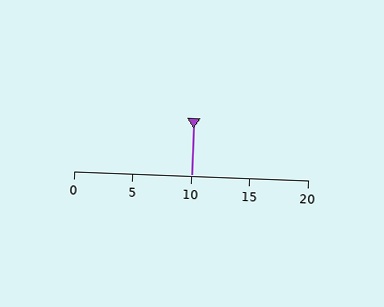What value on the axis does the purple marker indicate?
The marker indicates approximately 10.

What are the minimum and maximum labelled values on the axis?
The axis runs from 0 to 20.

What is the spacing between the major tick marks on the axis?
The major ticks are spaced 5 apart.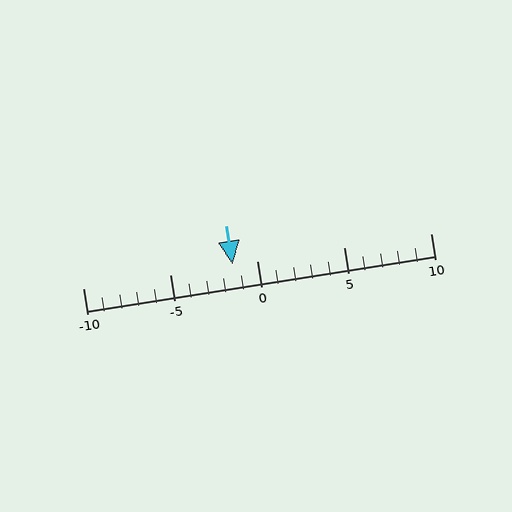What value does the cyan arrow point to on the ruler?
The cyan arrow points to approximately -1.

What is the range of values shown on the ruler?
The ruler shows values from -10 to 10.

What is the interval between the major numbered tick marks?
The major tick marks are spaced 5 units apart.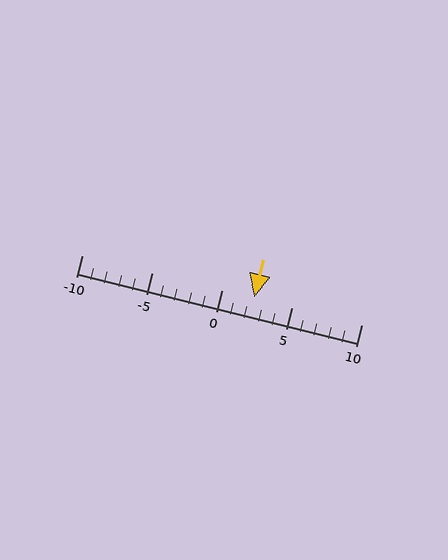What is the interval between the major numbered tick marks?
The major tick marks are spaced 5 units apart.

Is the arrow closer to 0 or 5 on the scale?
The arrow is closer to 0.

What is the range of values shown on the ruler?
The ruler shows values from -10 to 10.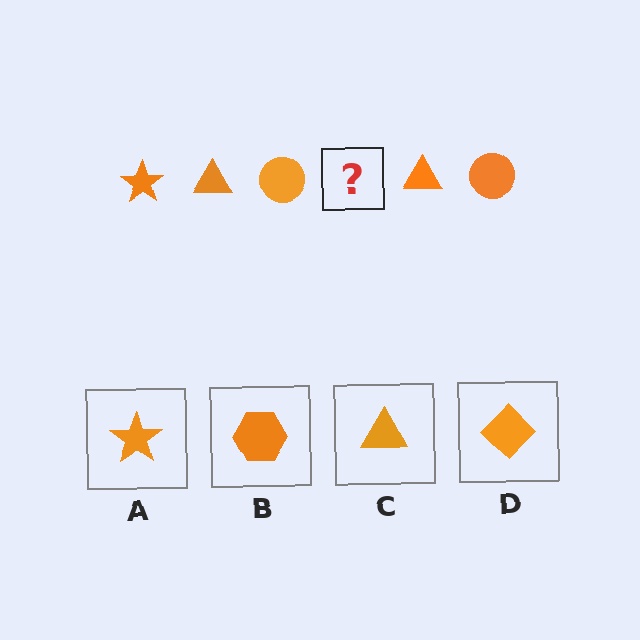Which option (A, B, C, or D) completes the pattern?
A.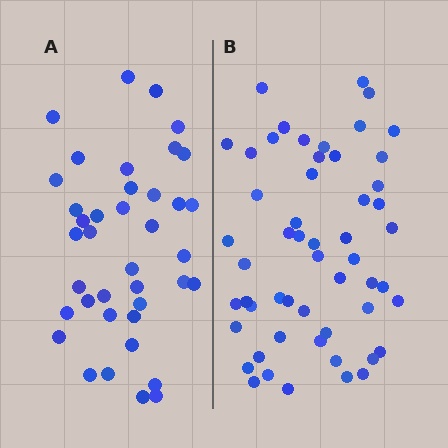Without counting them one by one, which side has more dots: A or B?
Region B (the right region) has more dots.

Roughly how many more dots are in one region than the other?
Region B has approximately 15 more dots than region A.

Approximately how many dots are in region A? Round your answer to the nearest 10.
About 40 dots. (The exact count is 39, which rounds to 40.)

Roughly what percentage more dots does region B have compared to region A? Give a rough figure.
About 40% more.